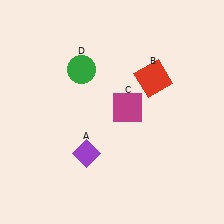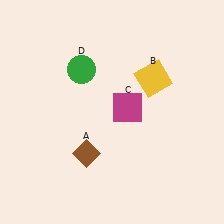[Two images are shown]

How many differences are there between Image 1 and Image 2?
There are 2 differences between the two images.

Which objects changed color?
A changed from purple to brown. B changed from red to yellow.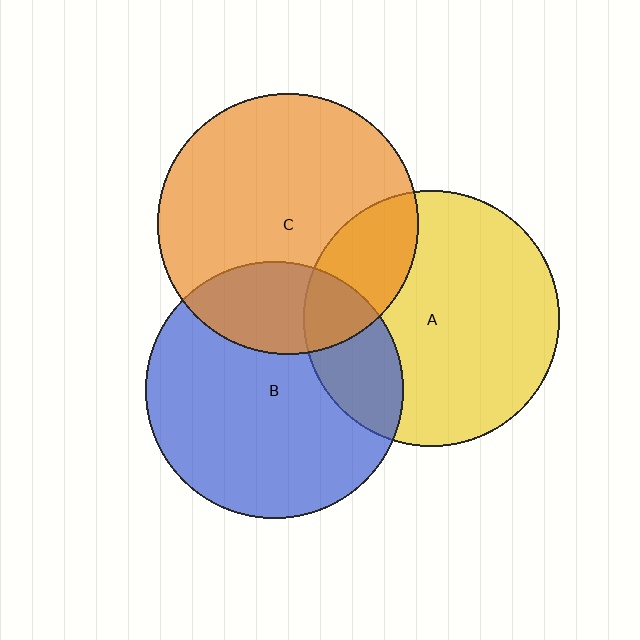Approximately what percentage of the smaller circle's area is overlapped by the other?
Approximately 25%.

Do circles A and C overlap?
Yes.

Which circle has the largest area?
Circle C (orange).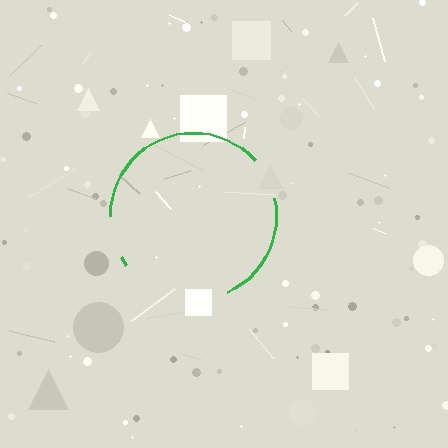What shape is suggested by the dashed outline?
The dashed outline suggests a circle.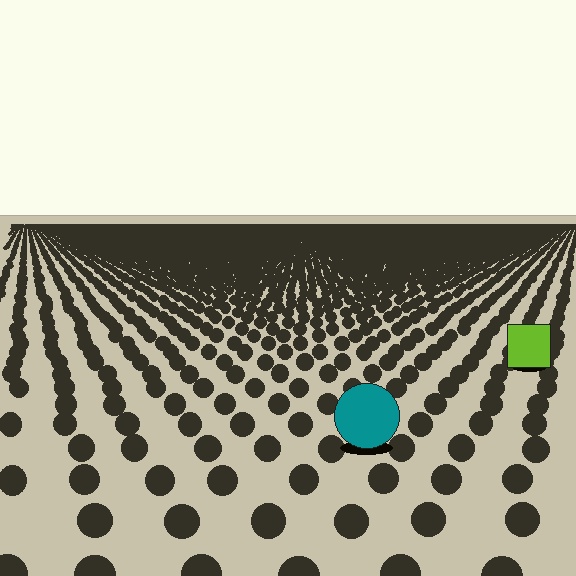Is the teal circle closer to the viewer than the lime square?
Yes. The teal circle is closer — you can tell from the texture gradient: the ground texture is coarser near it.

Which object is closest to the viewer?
The teal circle is closest. The texture marks near it are larger and more spread out.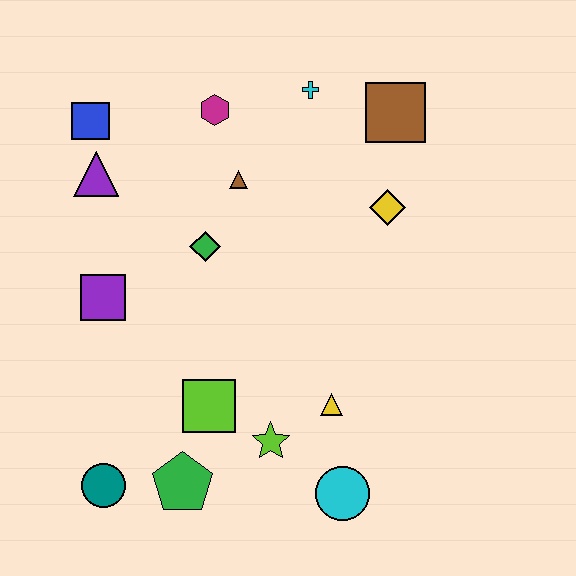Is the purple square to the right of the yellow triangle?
No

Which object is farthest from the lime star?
The blue square is farthest from the lime star.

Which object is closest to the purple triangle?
The blue square is closest to the purple triangle.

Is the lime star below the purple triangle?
Yes